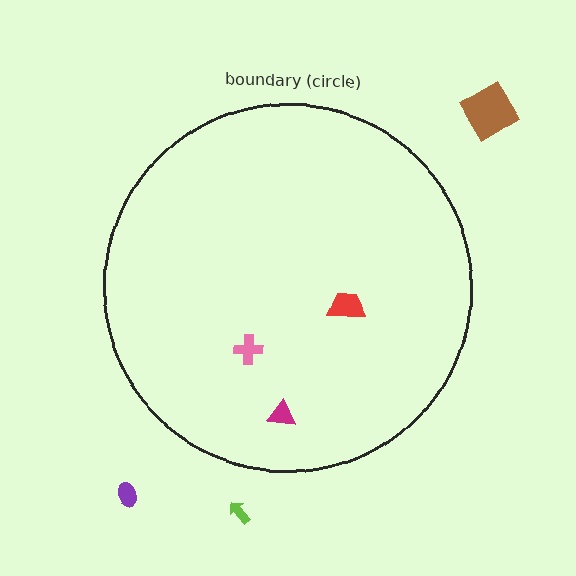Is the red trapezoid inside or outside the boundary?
Inside.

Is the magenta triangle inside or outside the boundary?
Inside.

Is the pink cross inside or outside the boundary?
Inside.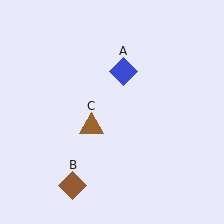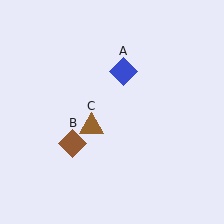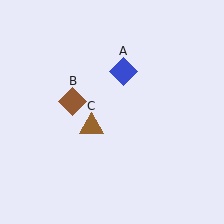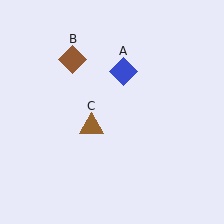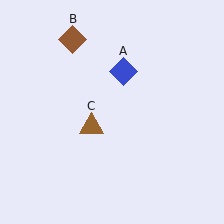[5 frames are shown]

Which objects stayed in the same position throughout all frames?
Blue diamond (object A) and brown triangle (object C) remained stationary.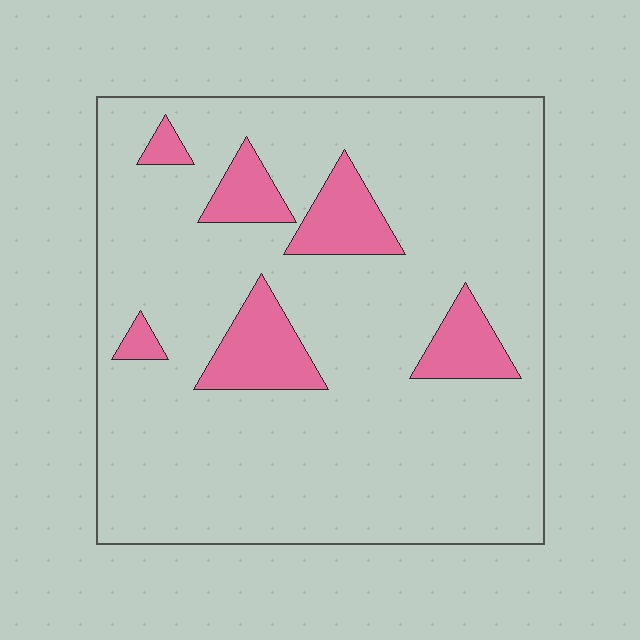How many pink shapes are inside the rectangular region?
6.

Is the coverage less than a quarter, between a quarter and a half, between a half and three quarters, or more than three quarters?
Less than a quarter.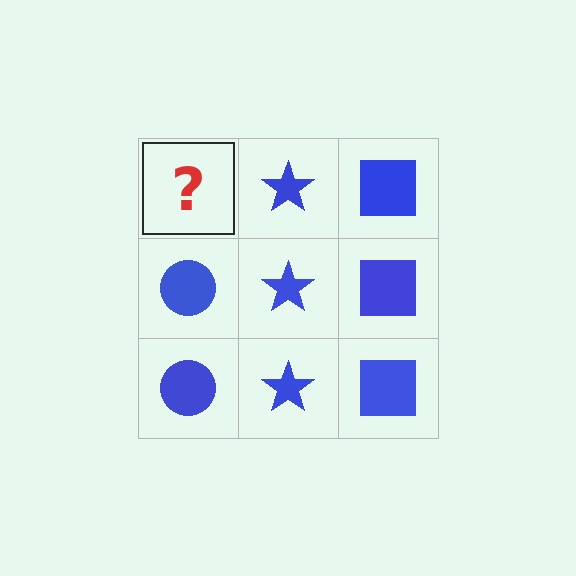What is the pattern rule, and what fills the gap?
The rule is that each column has a consistent shape. The gap should be filled with a blue circle.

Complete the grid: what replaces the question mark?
The question mark should be replaced with a blue circle.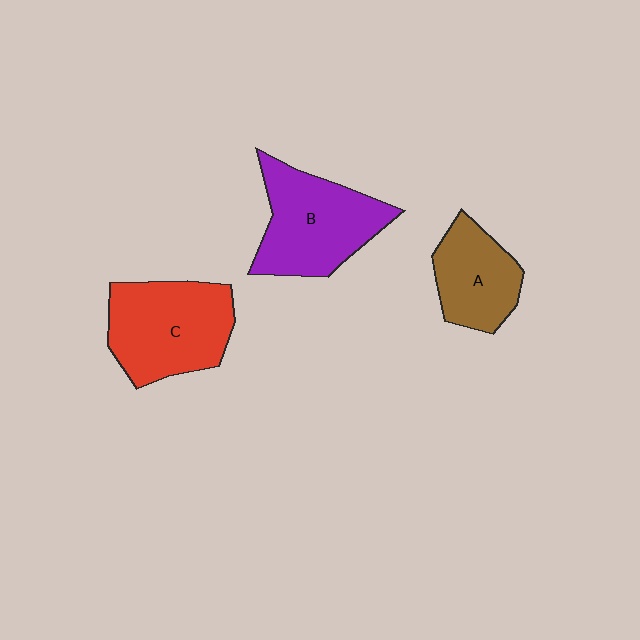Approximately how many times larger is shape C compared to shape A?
Approximately 1.5 times.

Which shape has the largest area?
Shape C (red).